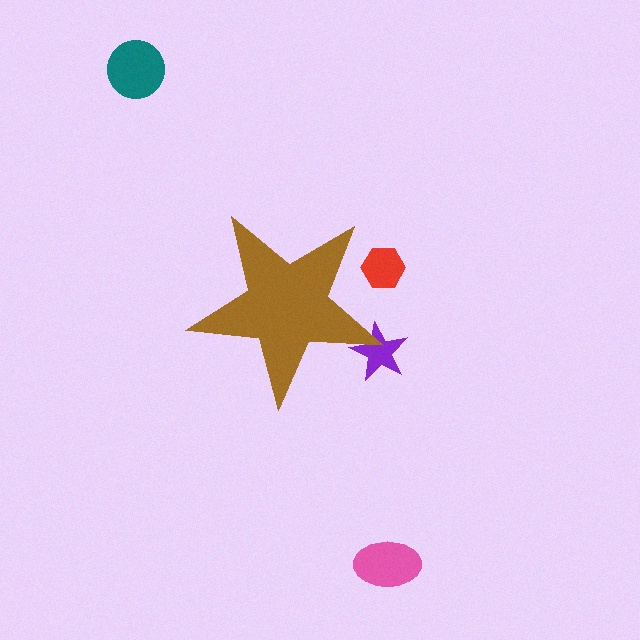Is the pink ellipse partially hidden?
No, the pink ellipse is fully visible.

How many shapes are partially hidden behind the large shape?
2 shapes are partially hidden.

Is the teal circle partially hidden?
No, the teal circle is fully visible.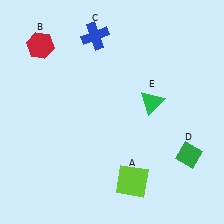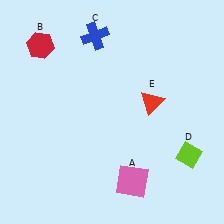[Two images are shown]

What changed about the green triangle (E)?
In Image 1, E is green. In Image 2, it changed to red.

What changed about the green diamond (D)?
In Image 1, D is green. In Image 2, it changed to lime.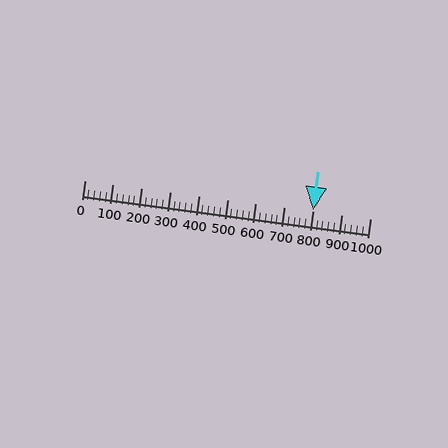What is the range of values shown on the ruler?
The ruler shows values from 0 to 1000.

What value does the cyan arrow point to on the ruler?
The cyan arrow points to approximately 800.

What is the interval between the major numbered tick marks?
The major tick marks are spaced 100 units apart.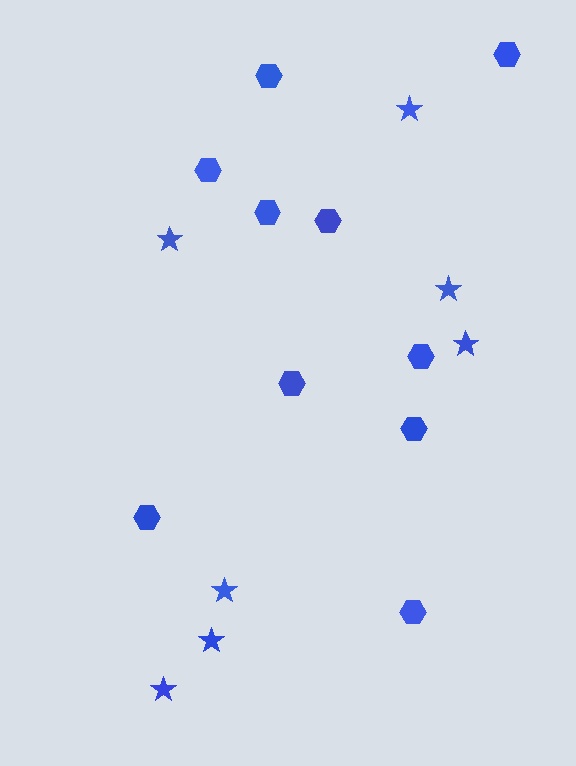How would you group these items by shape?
There are 2 groups: one group of stars (7) and one group of hexagons (10).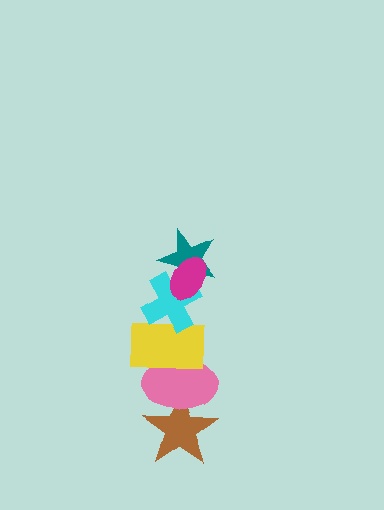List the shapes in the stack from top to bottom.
From top to bottom: the magenta ellipse, the teal star, the cyan cross, the yellow rectangle, the pink ellipse, the brown star.